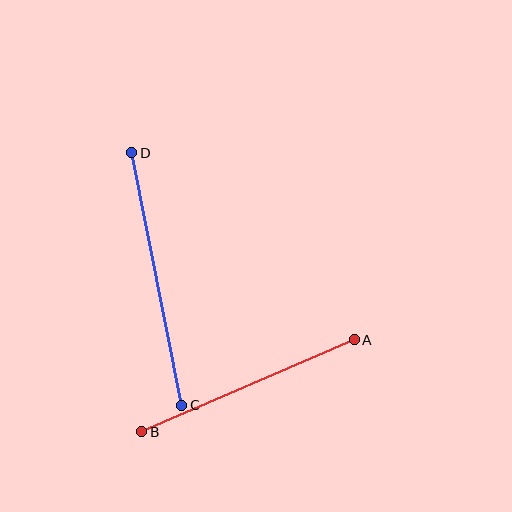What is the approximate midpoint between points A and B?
The midpoint is at approximately (248, 386) pixels.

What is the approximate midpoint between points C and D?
The midpoint is at approximately (157, 279) pixels.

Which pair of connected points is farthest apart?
Points C and D are farthest apart.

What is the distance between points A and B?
The distance is approximately 232 pixels.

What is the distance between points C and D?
The distance is approximately 257 pixels.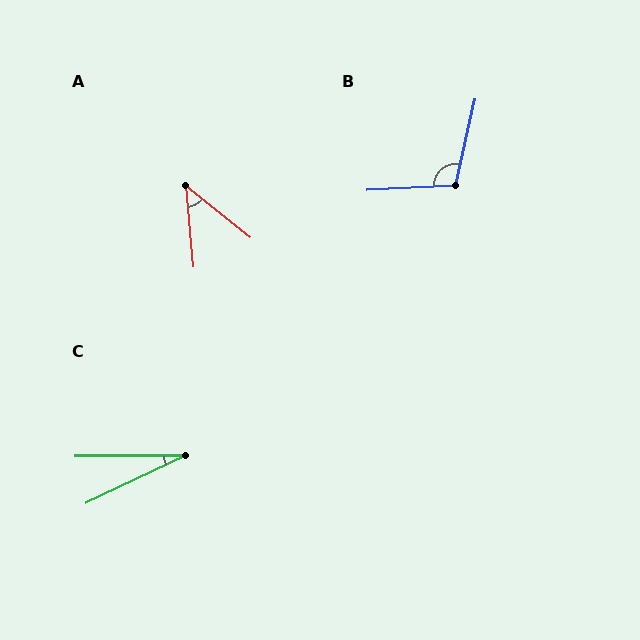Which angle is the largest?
B, at approximately 105 degrees.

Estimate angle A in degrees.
Approximately 47 degrees.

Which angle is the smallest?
C, at approximately 25 degrees.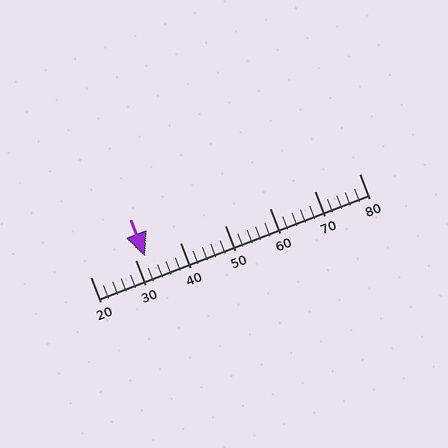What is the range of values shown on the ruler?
The ruler shows values from 20 to 80.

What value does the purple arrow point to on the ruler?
The purple arrow points to approximately 32.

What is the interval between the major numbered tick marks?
The major tick marks are spaced 10 units apart.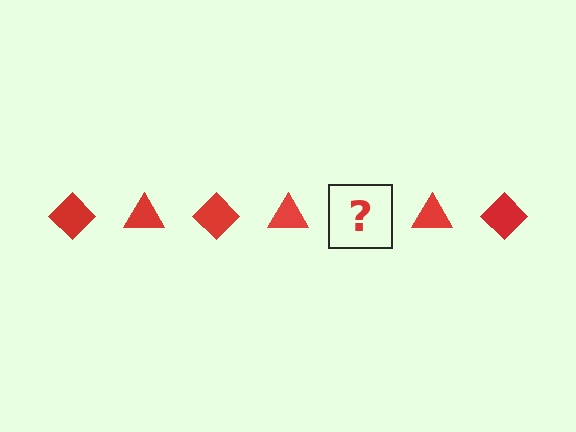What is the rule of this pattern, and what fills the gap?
The rule is that the pattern cycles through diamond, triangle shapes in red. The gap should be filled with a red diamond.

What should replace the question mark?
The question mark should be replaced with a red diamond.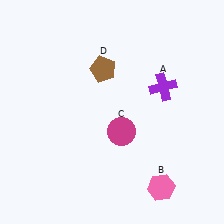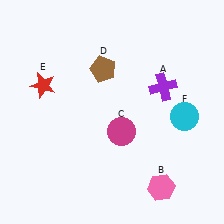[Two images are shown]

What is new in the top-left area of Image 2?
A red star (E) was added in the top-left area of Image 2.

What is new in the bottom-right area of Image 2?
A cyan circle (F) was added in the bottom-right area of Image 2.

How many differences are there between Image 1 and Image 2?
There are 2 differences between the two images.